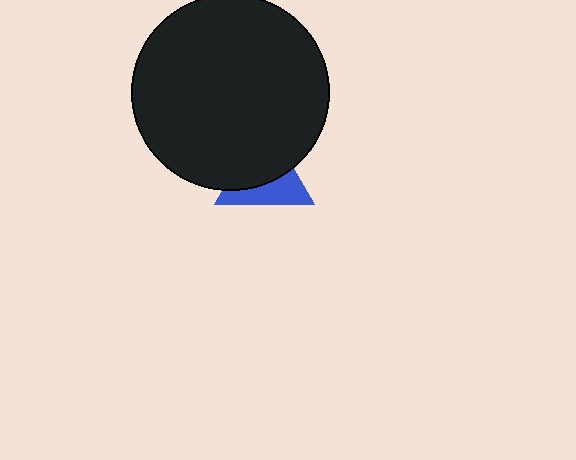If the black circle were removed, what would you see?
You would see the complete blue triangle.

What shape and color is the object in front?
The object in front is a black circle.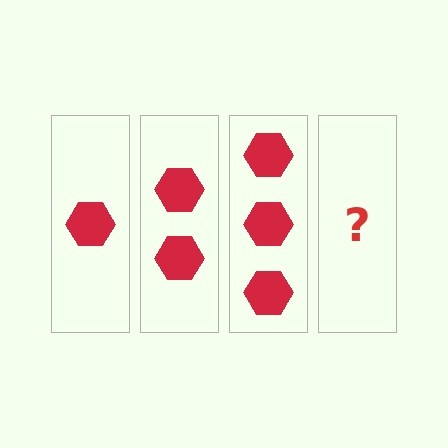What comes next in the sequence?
The next element should be 4 hexagons.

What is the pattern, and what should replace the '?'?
The pattern is that each step adds one more hexagon. The '?' should be 4 hexagons.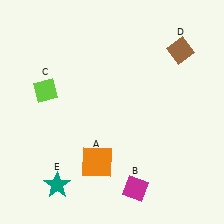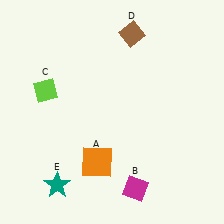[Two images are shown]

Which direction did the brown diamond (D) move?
The brown diamond (D) moved left.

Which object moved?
The brown diamond (D) moved left.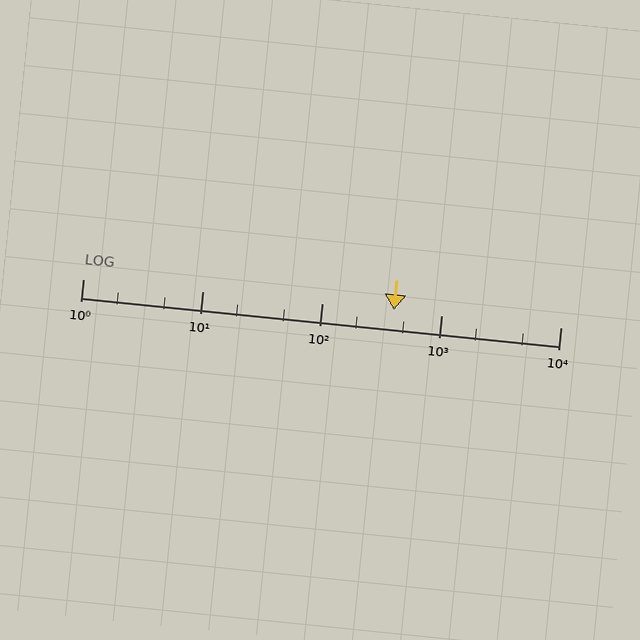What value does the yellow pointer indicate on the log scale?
The pointer indicates approximately 400.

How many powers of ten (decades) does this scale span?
The scale spans 4 decades, from 1 to 10000.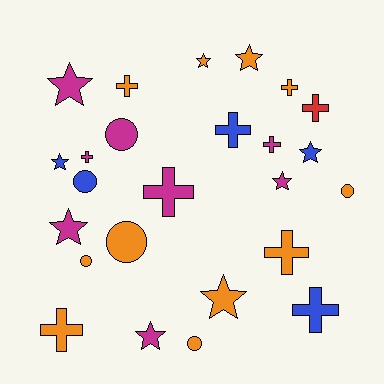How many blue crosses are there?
There are 2 blue crosses.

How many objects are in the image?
There are 25 objects.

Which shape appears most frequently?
Cross, with 10 objects.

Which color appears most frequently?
Orange, with 11 objects.